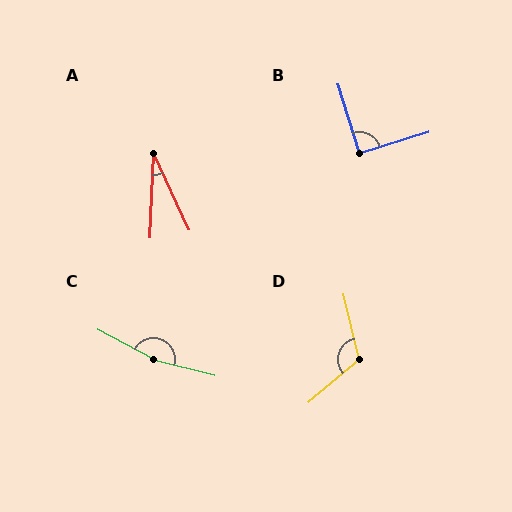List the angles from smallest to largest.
A (28°), B (90°), D (117°), C (167°).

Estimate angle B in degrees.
Approximately 90 degrees.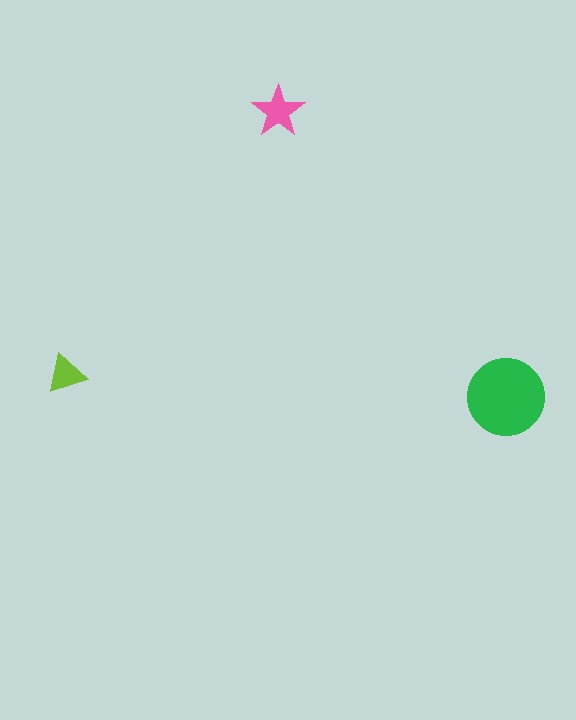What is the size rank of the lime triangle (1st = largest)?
3rd.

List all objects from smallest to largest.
The lime triangle, the pink star, the green circle.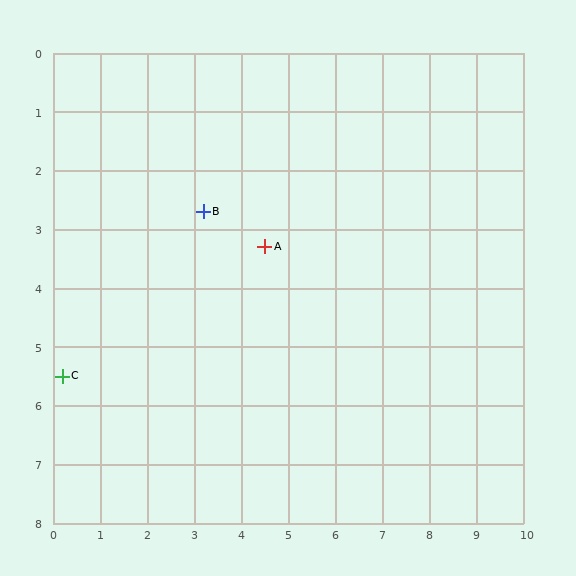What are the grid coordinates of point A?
Point A is at approximately (4.5, 3.3).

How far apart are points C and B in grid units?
Points C and B are about 4.1 grid units apart.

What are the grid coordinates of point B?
Point B is at approximately (3.2, 2.7).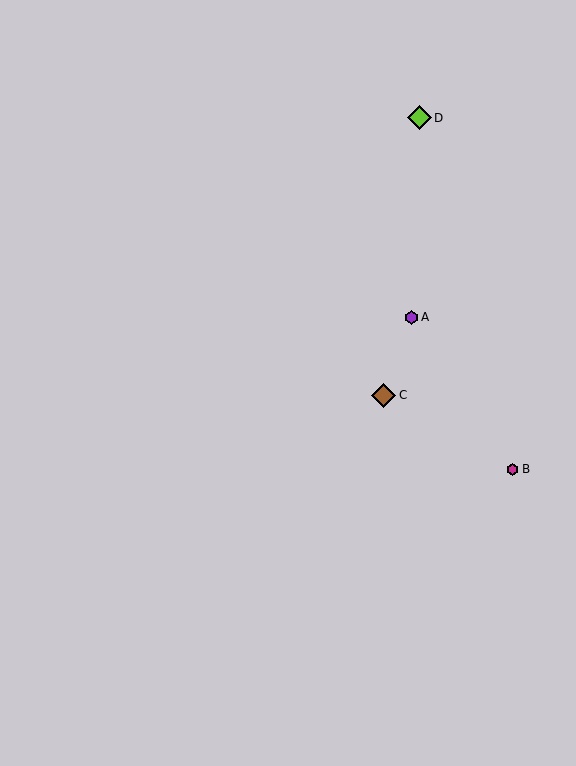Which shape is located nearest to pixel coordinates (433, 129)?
The lime diamond (labeled D) at (419, 118) is nearest to that location.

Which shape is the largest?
The brown diamond (labeled C) is the largest.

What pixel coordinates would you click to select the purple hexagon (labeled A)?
Click at (411, 317) to select the purple hexagon A.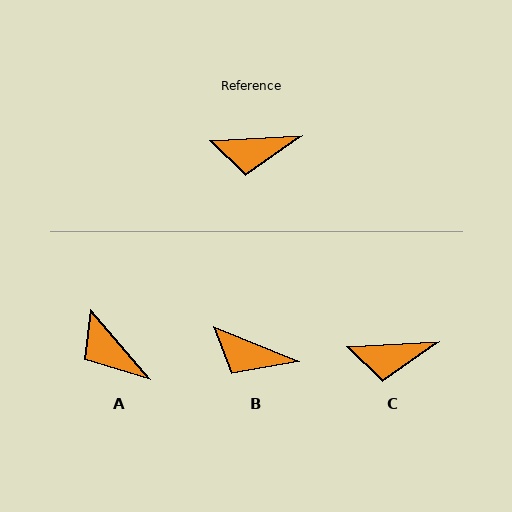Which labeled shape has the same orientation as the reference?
C.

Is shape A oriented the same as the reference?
No, it is off by about 52 degrees.